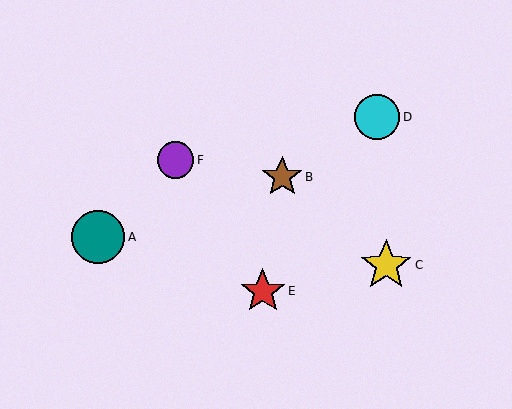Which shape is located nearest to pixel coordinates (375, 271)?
The yellow star (labeled C) at (386, 265) is nearest to that location.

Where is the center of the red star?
The center of the red star is at (263, 291).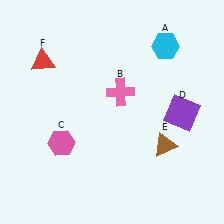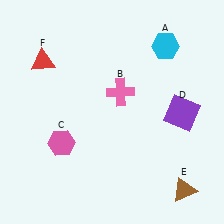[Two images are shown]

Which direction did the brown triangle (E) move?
The brown triangle (E) moved down.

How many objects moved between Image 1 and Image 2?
1 object moved between the two images.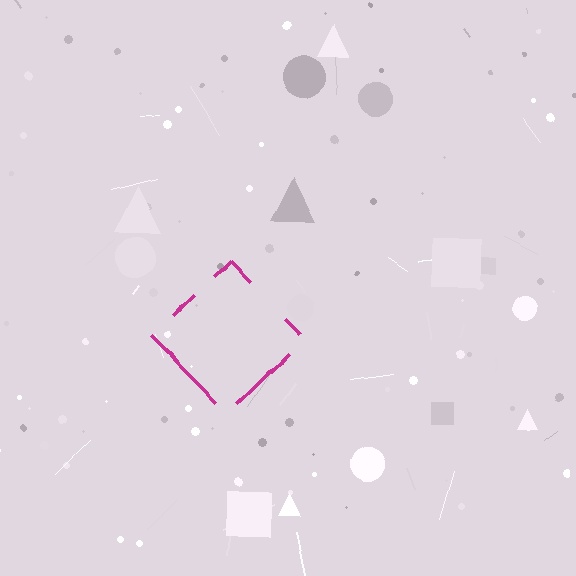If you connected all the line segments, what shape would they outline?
They would outline a diamond.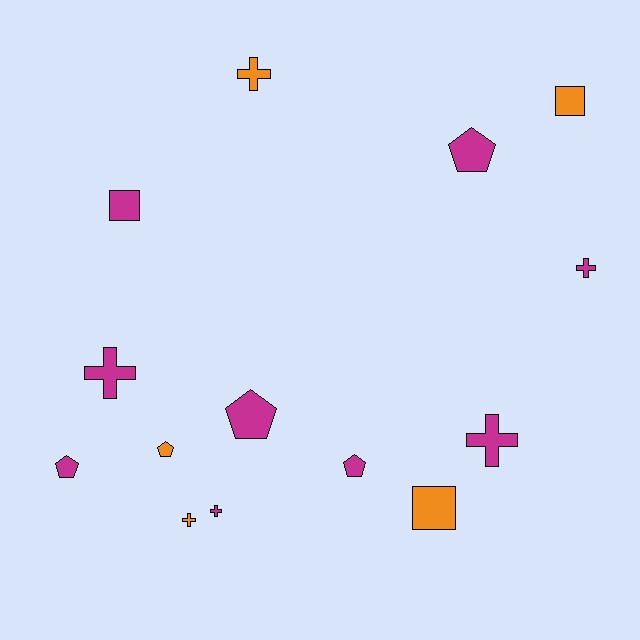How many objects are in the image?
There are 14 objects.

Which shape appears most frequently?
Cross, with 6 objects.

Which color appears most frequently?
Magenta, with 9 objects.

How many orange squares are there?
There are 2 orange squares.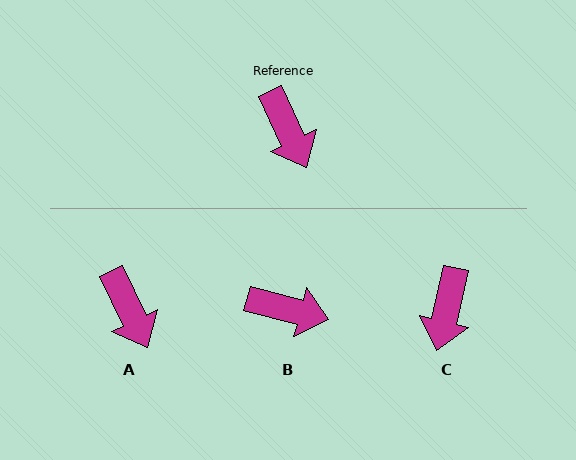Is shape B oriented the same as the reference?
No, it is off by about 50 degrees.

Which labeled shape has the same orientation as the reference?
A.